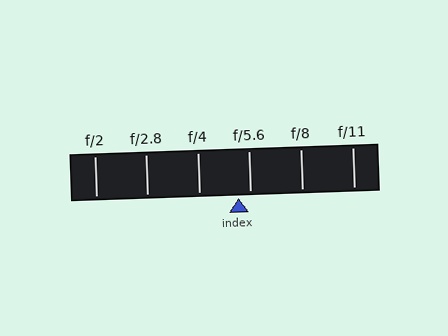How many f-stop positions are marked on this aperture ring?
There are 6 f-stop positions marked.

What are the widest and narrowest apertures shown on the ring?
The widest aperture shown is f/2 and the narrowest is f/11.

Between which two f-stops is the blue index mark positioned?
The index mark is between f/4 and f/5.6.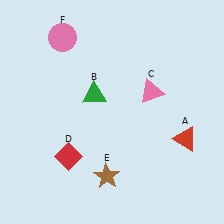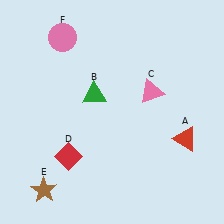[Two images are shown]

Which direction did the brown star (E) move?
The brown star (E) moved left.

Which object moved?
The brown star (E) moved left.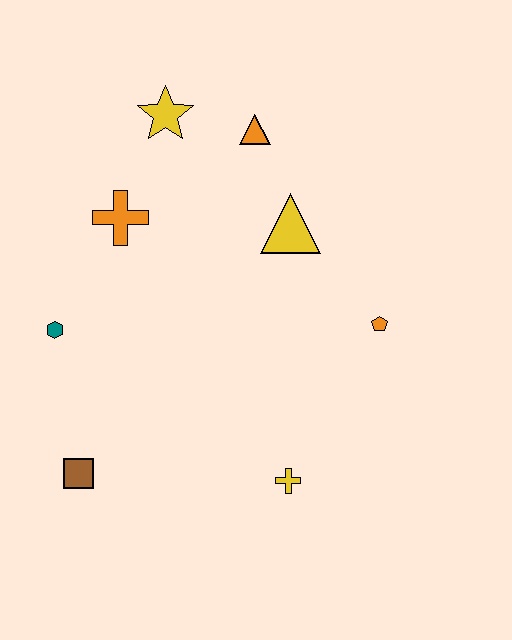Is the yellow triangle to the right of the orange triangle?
Yes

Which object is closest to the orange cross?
The yellow star is closest to the orange cross.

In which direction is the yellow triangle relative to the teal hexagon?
The yellow triangle is to the right of the teal hexagon.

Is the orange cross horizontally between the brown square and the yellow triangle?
Yes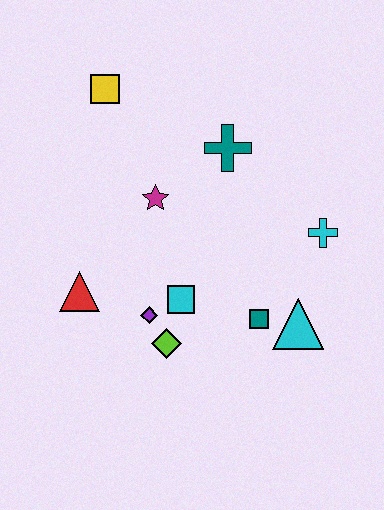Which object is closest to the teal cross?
The magenta star is closest to the teal cross.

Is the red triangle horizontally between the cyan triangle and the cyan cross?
No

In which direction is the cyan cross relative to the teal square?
The cyan cross is above the teal square.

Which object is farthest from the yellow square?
The cyan triangle is farthest from the yellow square.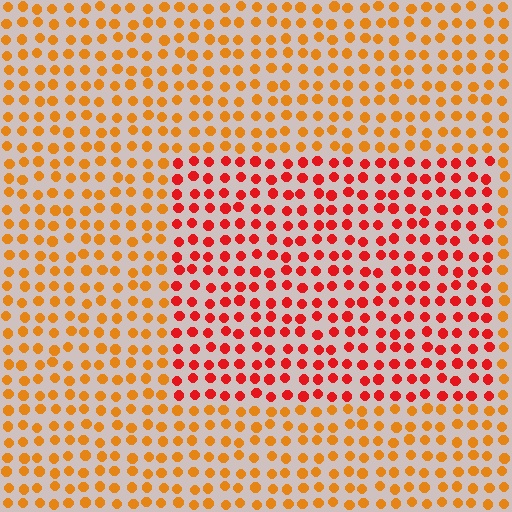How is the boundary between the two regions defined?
The boundary is defined purely by a slight shift in hue (about 35 degrees). Spacing, size, and orientation are identical on both sides.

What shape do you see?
I see a rectangle.